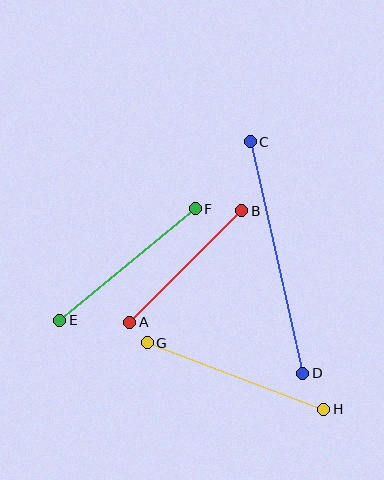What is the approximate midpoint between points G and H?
The midpoint is at approximately (236, 376) pixels.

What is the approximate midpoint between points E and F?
The midpoint is at approximately (127, 264) pixels.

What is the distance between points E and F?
The distance is approximately 176 pixels.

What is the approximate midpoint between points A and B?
The midpoint is at approximately (186, 267) pixels.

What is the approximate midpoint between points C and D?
The midpoint is at approximately (276, 257) pixels.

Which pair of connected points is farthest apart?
Points C and D are farthest apart.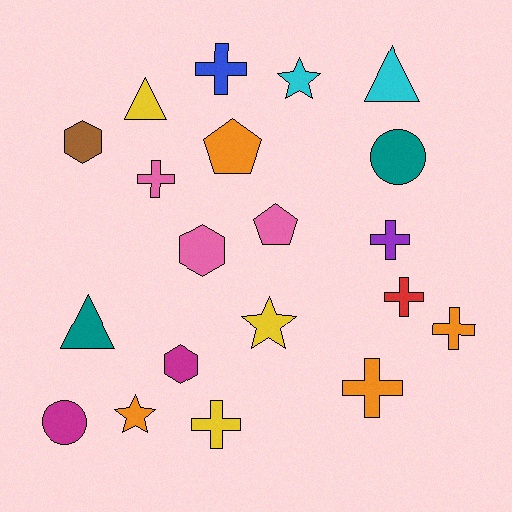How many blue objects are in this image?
There is 1 blue object.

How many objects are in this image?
There are 20 objects.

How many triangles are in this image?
There are 3 triangles.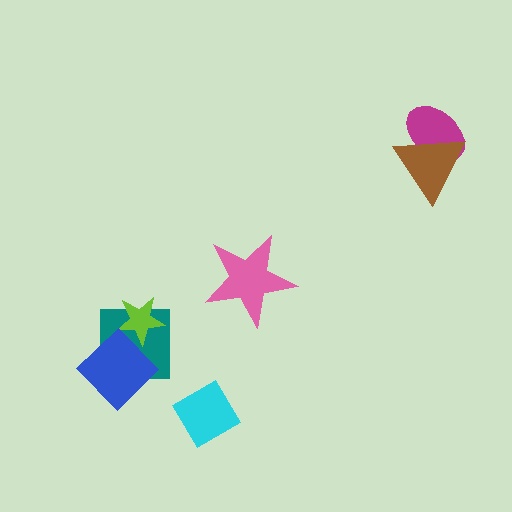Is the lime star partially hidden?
Yes, it is partially covered by another shape.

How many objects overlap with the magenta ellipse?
1 object overlaps with the magenta ellipse.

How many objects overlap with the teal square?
2 objects overlap with the teal square.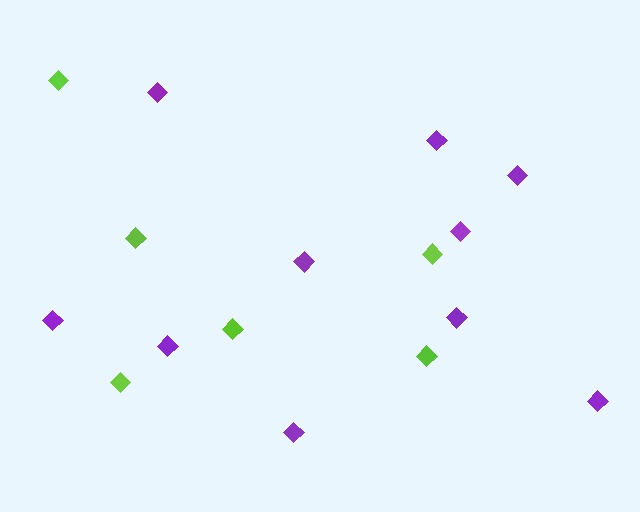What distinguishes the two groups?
There are 2 groups: one group of lime diamonds (6) and one group of purple diamonds (10).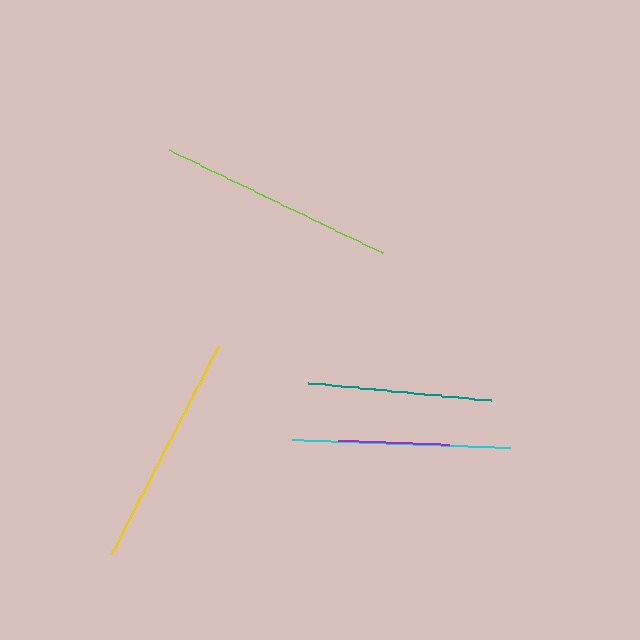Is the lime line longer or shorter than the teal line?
The lime line is longer than the teal line.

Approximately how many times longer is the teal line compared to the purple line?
The teal line is approximately 1.7 times the length of the purple line.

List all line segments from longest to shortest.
From longest to shortest: lime, yellow, cyan, teal, purple.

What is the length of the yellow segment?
The yellow segment is approximately 233 pixels long.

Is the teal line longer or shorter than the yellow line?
The yellow line is longer than the teal line.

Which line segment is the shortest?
The purple line is the shortest at approximately 111 pixels.